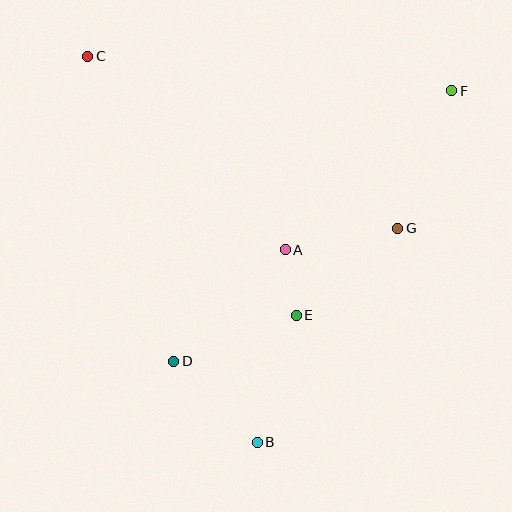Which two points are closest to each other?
Points A and E are closest to each other.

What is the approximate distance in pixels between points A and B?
The distance between A and B is approximately 194 pixels.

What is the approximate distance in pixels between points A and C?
The distance between A and C is approximately 276 pixels.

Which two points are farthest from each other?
Points B and C are farthest from each other.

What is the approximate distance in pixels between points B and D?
The distance between B and D is approximately 116 pixels.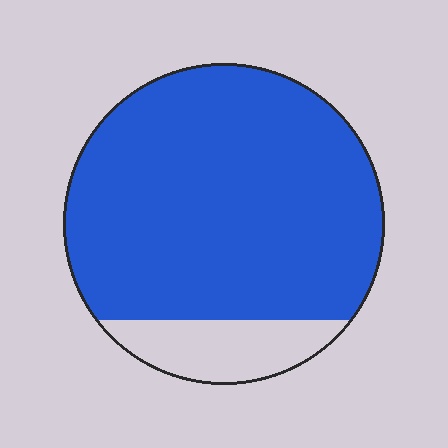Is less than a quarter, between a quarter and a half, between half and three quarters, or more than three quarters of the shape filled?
More than three quarters.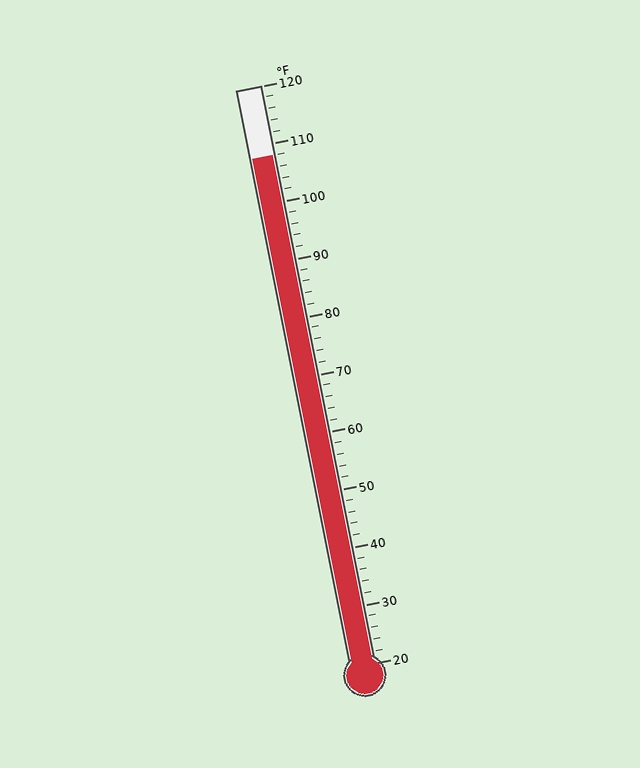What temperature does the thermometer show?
The thermometer shows approximately 108°F.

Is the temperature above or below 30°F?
The temperature is above 30°F.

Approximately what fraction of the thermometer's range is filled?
The thermometer is filled to approximately 90% of its range.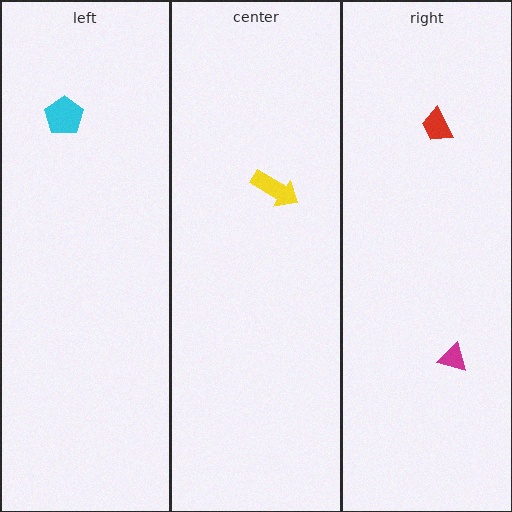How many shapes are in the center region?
1.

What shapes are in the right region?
The red trapezoid, the magenta triangle.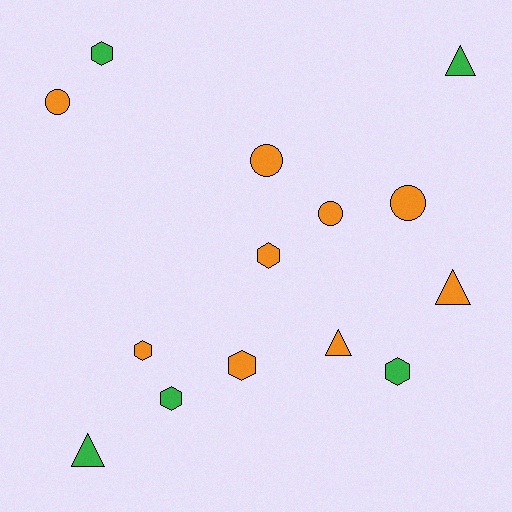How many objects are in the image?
There are 14 objects.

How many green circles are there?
There are no green circles.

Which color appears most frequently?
Orange, with 9 objects.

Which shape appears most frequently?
Hexagon, with 6 objects.